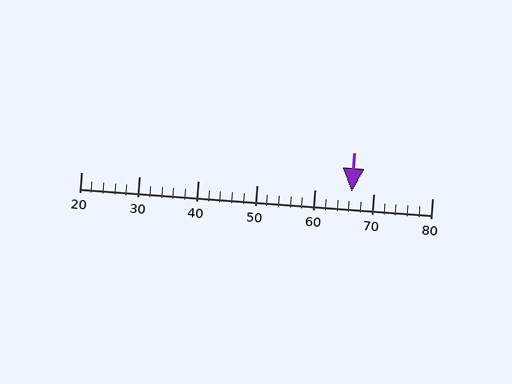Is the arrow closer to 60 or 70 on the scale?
The arrow is closer to 70.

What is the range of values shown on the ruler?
The ruler shows values from 20 to 80.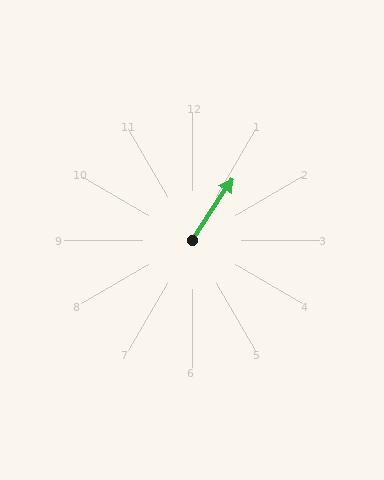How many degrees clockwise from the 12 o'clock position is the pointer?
Approximately 33 degrees.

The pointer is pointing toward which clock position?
Roughly 1 o'clock.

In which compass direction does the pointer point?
Northeast.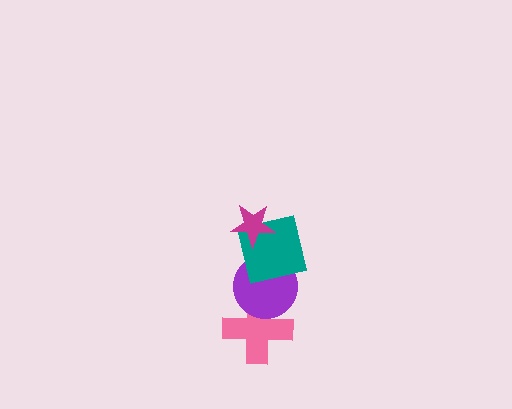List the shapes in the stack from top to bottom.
From top to bottom: the magenta star, the teal square, the purple circle, the pink cross.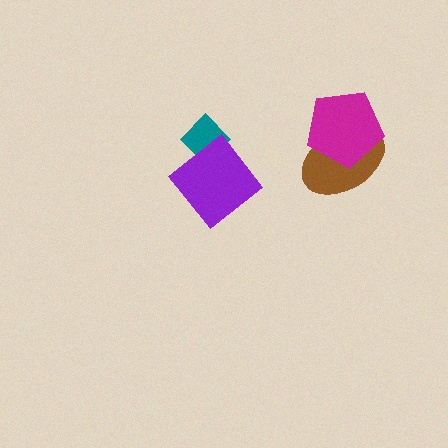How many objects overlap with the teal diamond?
1 object overlaps with the teal diamond.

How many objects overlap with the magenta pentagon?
1 object overlaps with the magenta pentagon.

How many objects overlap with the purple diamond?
1 object overlaps with the purple diamond.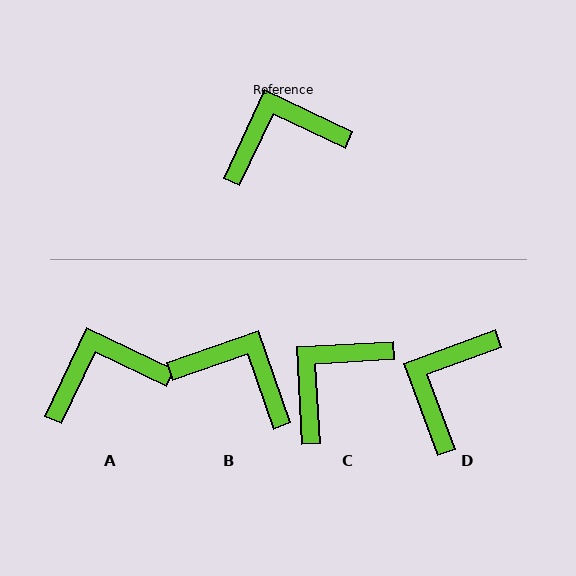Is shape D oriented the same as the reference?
No, it is off by about 46 degrees.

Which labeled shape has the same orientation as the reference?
A.